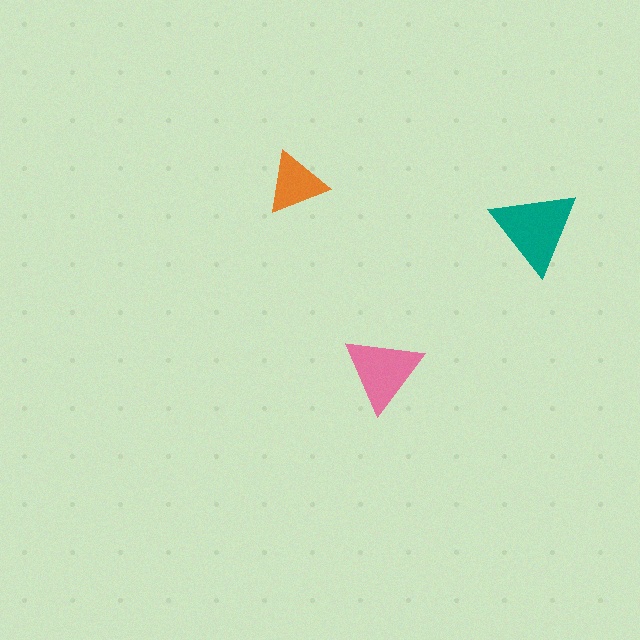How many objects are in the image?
There are 3 objects in the image.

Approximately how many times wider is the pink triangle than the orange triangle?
About 1.5 times wider.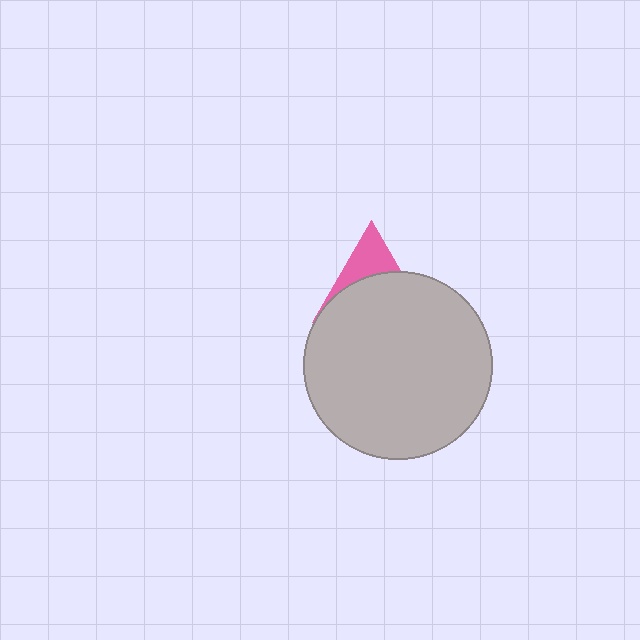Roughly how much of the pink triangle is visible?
A small part of it is visible (roughly 34%).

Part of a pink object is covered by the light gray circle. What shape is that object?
It is a triangle.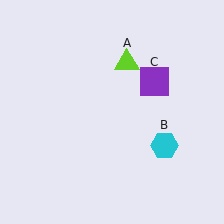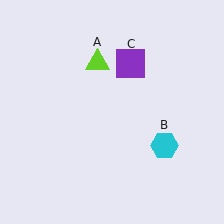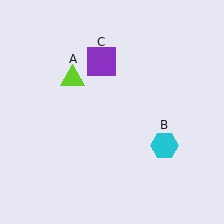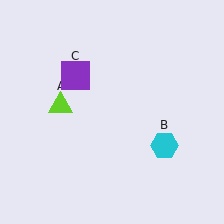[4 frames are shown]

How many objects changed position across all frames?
2 objects changed position: lime triangle (object A), purple square (object C).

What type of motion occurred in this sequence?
The lime triangle (object A), purple square (object C) rotated counterclockwise around the center of the scene.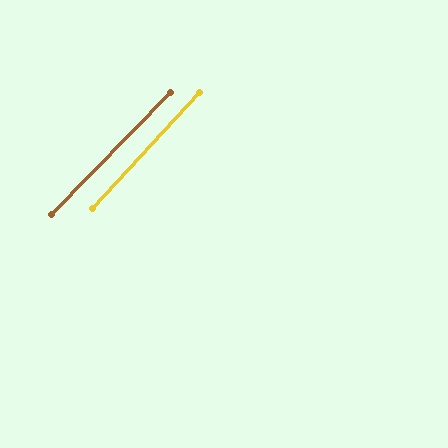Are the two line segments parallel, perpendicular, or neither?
Parallel — their directions differ by only 1.7°.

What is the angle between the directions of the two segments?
Approximately 2 degrees.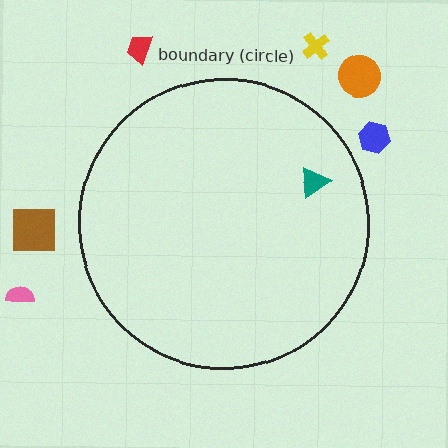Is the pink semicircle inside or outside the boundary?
Outside.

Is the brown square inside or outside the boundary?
Outside.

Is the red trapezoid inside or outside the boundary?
Outside.